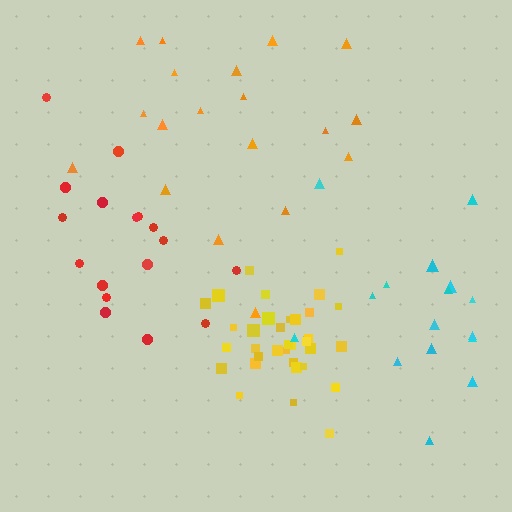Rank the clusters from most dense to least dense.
yellow, red, cyan, orange.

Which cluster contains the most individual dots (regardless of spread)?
Yellow (35).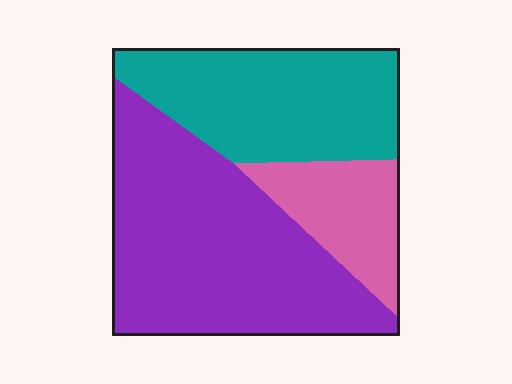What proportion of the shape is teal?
Teal covers roughly 35% of the shape.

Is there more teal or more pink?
Teal.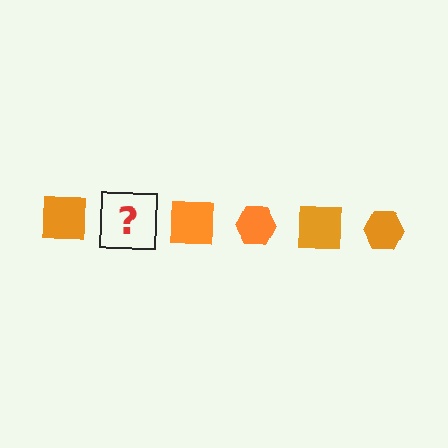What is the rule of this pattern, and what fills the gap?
The rule is that the pattern cycles through square, hexagon shapes in orange. The gap should be filled with an orange hexagon.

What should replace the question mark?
The question mark should be replaced with an orange hexagon.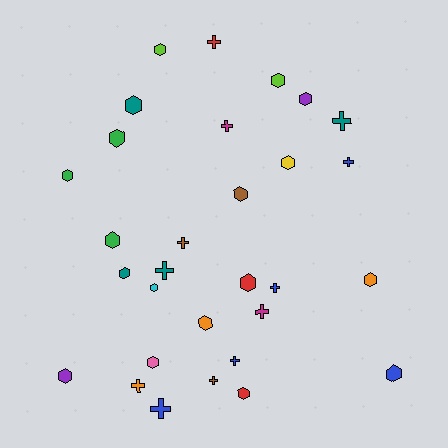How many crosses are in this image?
There are 12 crosses.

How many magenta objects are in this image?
There are 2 magenta objects.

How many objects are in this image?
There are 30 objects.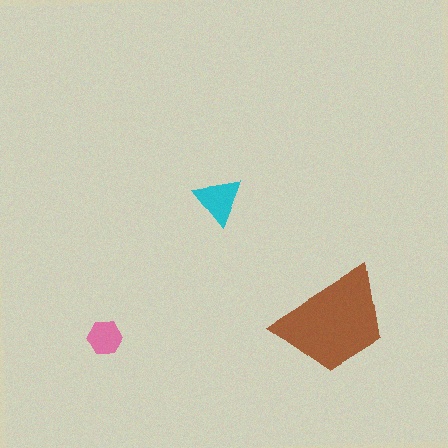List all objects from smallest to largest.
The pink hexagon, the cyan triangle, the brown trapezoid.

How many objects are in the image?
There are 3 objects in the image.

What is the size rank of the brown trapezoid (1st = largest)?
1st.